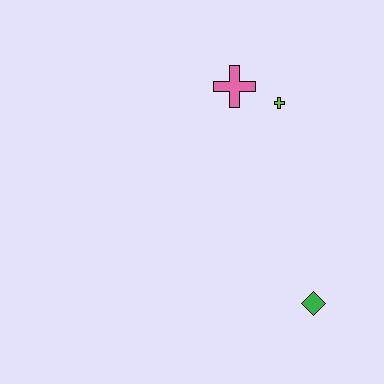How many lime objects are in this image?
There is 1 lime object.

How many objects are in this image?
There are 3 objects.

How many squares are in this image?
There are no squares.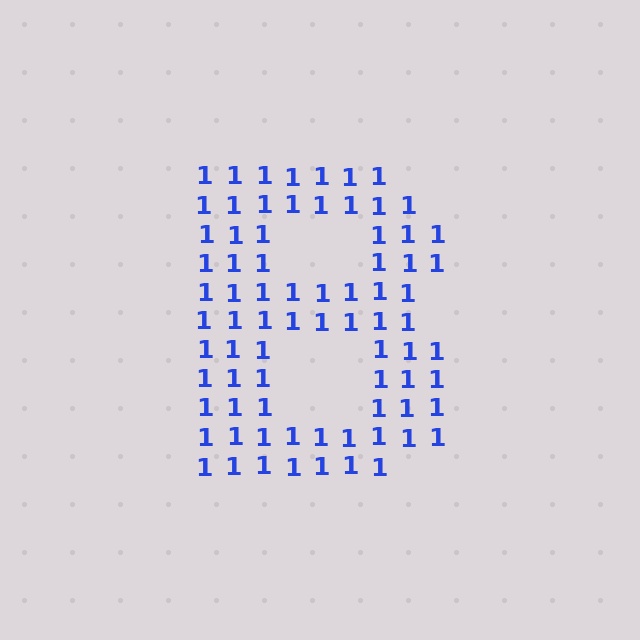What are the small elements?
The small elements are digit 1's.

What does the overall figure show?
The overall figure shows the letter B.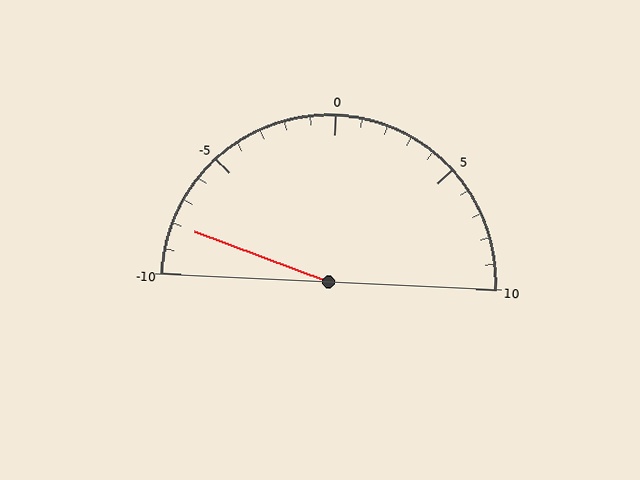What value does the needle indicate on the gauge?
The needle indicates approximately -8.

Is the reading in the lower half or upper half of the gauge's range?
The reading is in the lower half of the range (-10 to 10).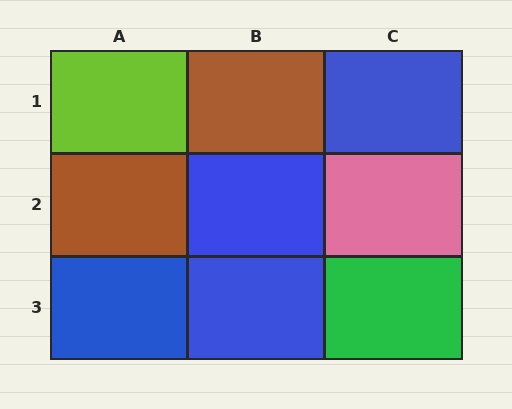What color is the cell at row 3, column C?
Green.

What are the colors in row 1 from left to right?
Lime, brown, blue.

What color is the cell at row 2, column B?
Blue.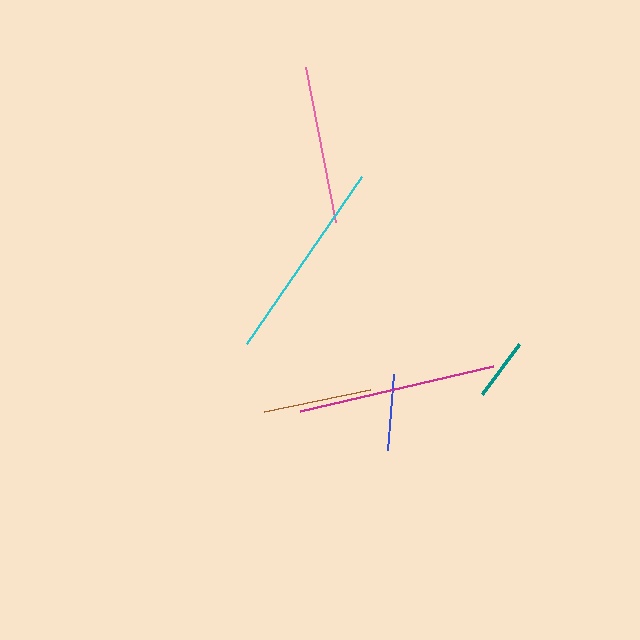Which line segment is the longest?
The cyan line is the longest at approximately 203 pixels.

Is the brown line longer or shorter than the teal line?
The brown line is longer than the teal line.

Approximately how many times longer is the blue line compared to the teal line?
The blue line is approximately 1.2 times the length of the teal line.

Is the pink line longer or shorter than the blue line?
The pink line is longer than the blue line.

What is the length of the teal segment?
The teal segment is approximately 62 pixels long.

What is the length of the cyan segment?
The cyan segment is approximately 203 pixels long.